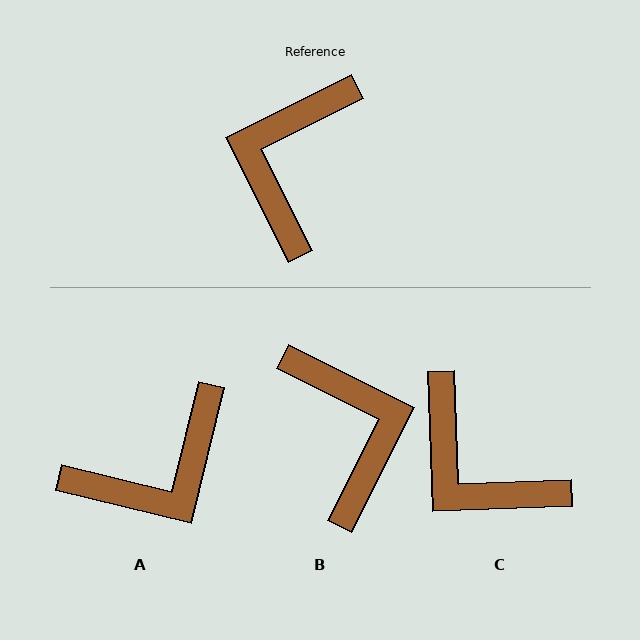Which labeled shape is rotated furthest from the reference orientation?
B, about 143 degrees away.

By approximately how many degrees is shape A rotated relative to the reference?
Approximately 140 degrees counter-clockwise.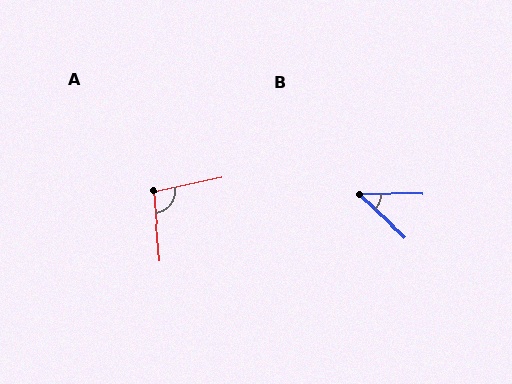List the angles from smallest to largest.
B (44°), A (97°).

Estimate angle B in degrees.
Approximately 44 degrees.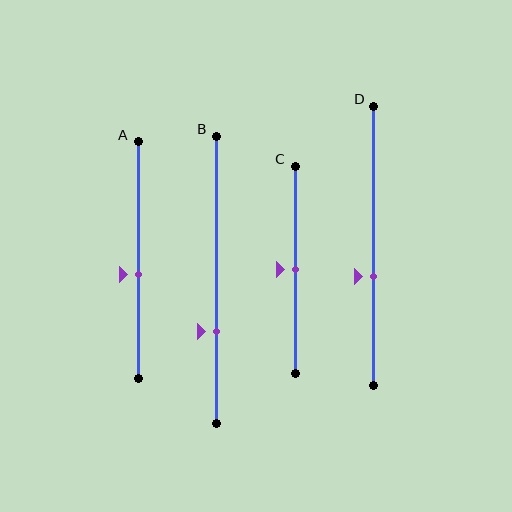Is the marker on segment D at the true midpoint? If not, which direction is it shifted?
No, the marker on segment D is shifted downward by about 11% of the segment length.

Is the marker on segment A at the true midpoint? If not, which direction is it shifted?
No, the marker on segment A is shifted downward by about 6% of the segment length.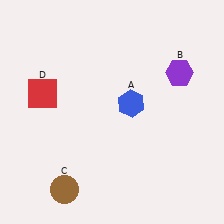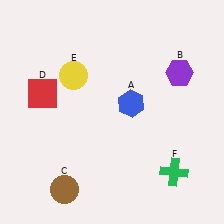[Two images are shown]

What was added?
A yellow circle (E), a green cross (F) were added in Image 2.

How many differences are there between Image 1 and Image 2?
There are 2 differences between the two images.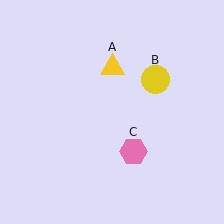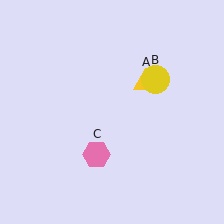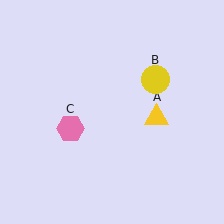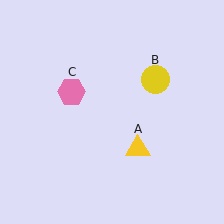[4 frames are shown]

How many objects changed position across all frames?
2 objects changed position: yellow triangle (object A), pink hexagon (object C).